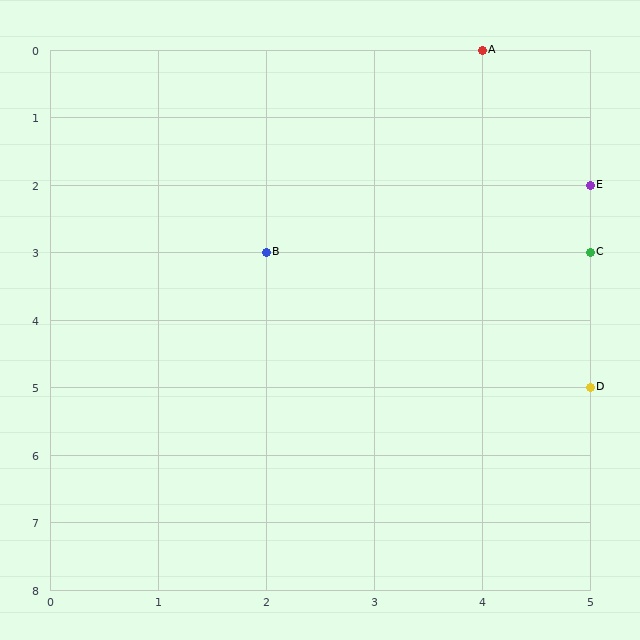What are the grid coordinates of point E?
Point E is at grid coordinates (5, 2).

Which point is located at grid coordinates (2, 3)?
Point B is at (2, 3).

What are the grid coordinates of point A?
Point A is at grid coordinates (4, 0).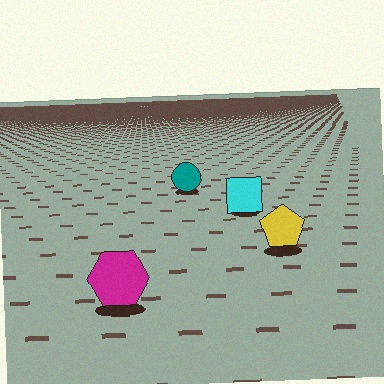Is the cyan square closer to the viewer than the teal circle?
Yes. The cyan square is closer — you can tell from the texture gradient: the ground texture is coarser near it.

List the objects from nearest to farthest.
From nearest to farthest: the magenta hexagon, the yellow pentagon, the cyan square, the teal circle.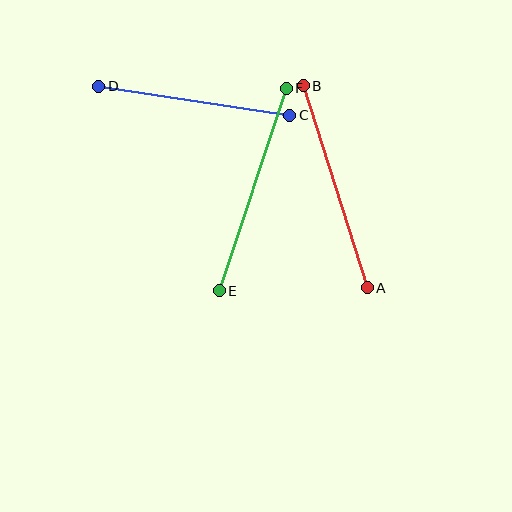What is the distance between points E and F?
The distance is approximately 213 pixels.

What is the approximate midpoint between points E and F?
The midpoint is at approximately (253, 190) pixels.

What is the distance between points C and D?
The distance is approximately 193 pixels.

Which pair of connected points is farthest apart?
Points E and F are farthest apart.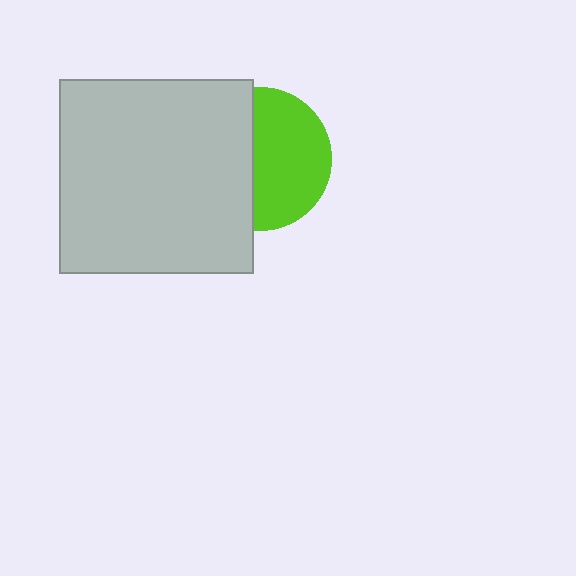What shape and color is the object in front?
The object in front is a light gray square.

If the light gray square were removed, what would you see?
You would see the complete lime circle.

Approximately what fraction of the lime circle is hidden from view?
Roughly 44% of the lime circle is hidden behind the light gray square.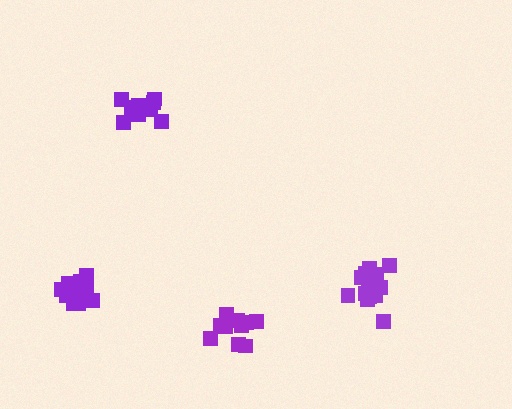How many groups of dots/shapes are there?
There are 4 groups.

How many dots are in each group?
Group 1: 11 dots, Group 2: 14 dots, Group 3: 10 dots, Group 4: 16 dots (51 total).